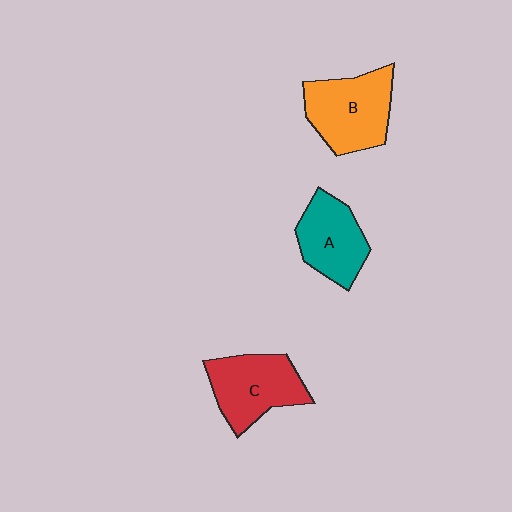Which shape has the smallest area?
Shape A (teal).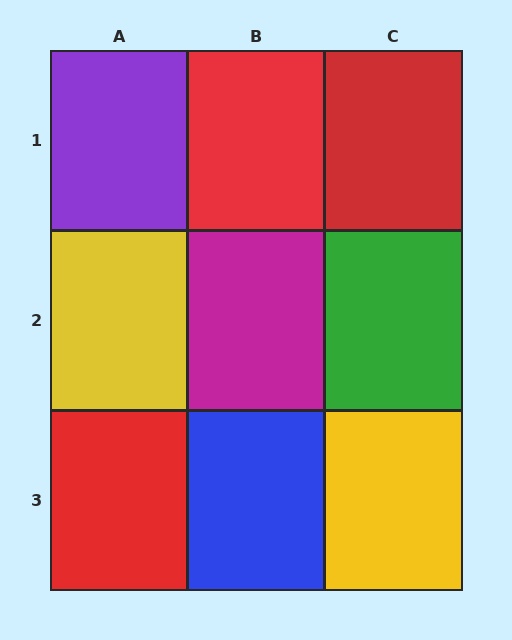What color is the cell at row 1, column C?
Red.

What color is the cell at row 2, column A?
Yellow.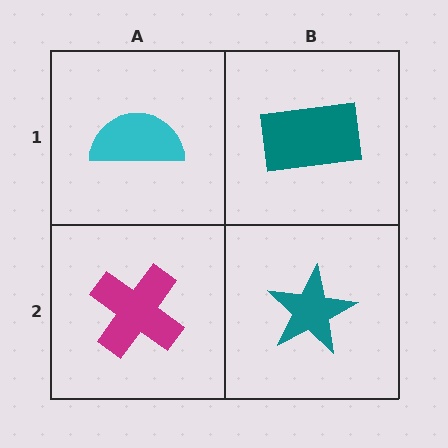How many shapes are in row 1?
2 shapes.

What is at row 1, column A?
A cyan semicircle.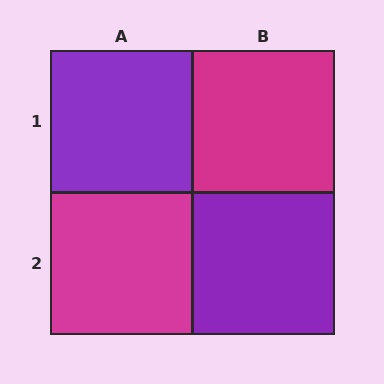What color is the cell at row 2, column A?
Magenta.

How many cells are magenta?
2 cells are magenta.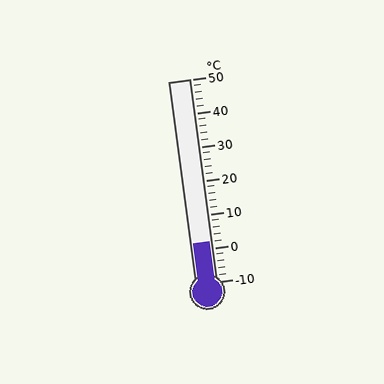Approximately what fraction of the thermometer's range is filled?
The thermometer is filled to approximately 20% of its range.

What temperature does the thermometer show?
The thermometer shows approximately 2°C.